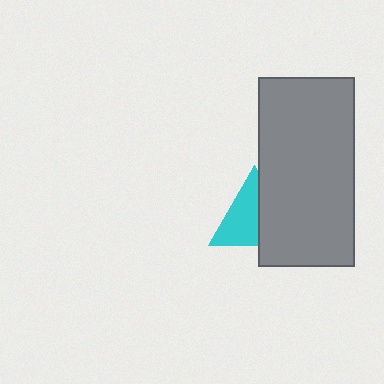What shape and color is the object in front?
The object in front is a gray rectangle.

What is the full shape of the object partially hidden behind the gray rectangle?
The partially hidden object is a cyan triangle.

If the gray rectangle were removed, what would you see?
You would see the complete cyan triangle.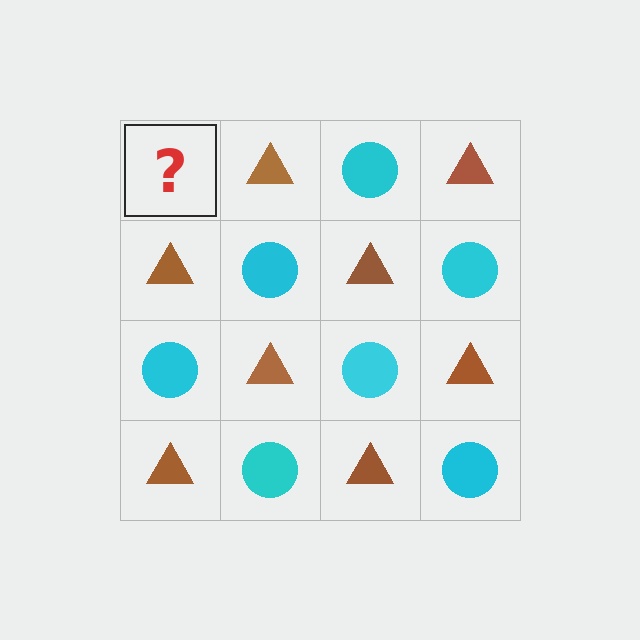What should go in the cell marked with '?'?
The missing cell should contain a cyan circle.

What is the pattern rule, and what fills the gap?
The rule is that it alternates cyan circle and brown triangle in a checkerboard pattern. The gap should be filled with a cyan circle.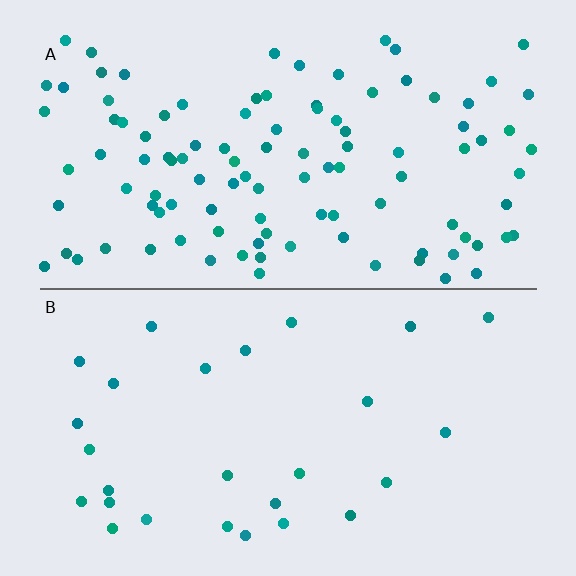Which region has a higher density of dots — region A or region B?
A (the top).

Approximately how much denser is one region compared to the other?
Approximately 3.9× — region A over region B.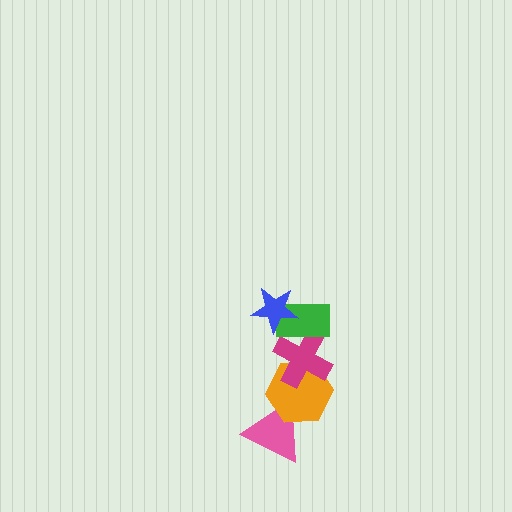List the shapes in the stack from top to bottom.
From top to bottom: the blue star, the green rectangle, the magenta cross, the orange hexagon, the pink triangle.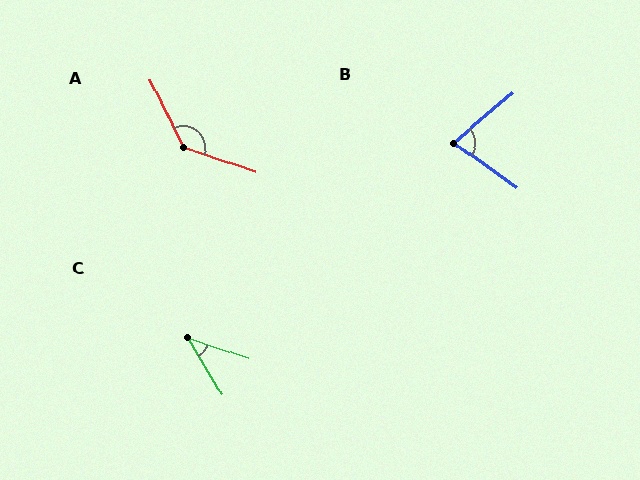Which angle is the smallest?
C, at approximately 40 degrees.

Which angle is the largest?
A, at approximately 135 degrees.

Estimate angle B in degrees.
Approximately 75 degrees.